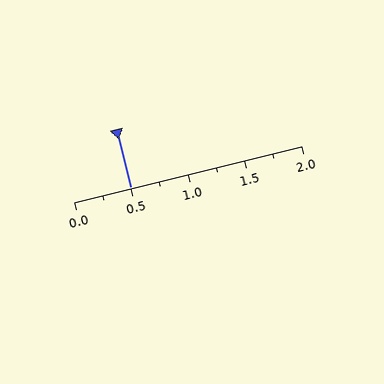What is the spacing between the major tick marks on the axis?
The major ticks are spaced 0.5 apart.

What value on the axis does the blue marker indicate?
The marker indicates approximately 0.5.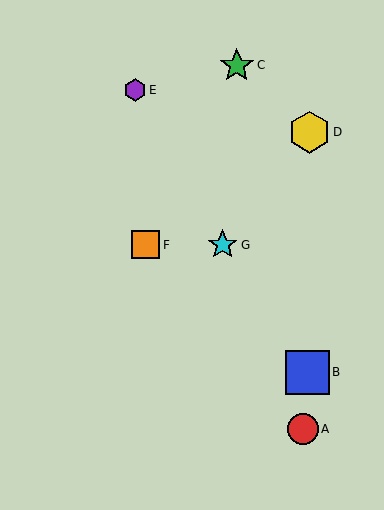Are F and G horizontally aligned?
Yes, both are at y≈245.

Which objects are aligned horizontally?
Objects F, G are aligned horizontally.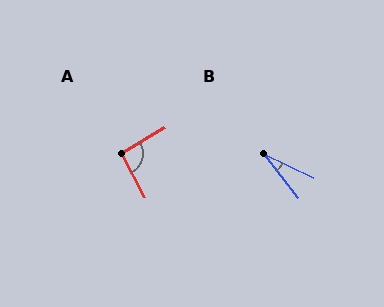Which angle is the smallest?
B, at approximately 26 degrees.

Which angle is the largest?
A, at approximately 93 degrees.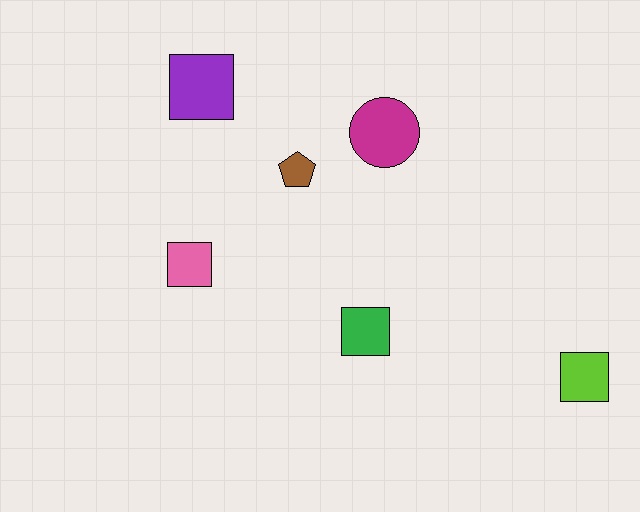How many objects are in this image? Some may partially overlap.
There are 6 objects.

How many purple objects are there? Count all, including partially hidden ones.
There is 1 purple object.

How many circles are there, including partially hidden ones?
There is 1 circle.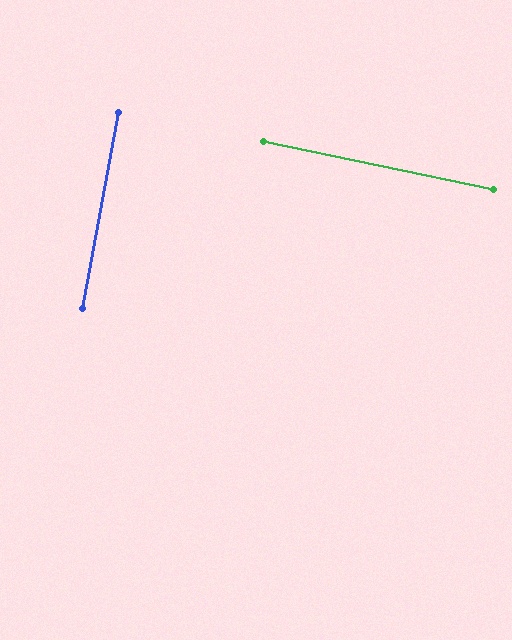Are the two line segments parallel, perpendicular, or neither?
Perpendicular — they meet at approximately 89°.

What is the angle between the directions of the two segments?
Approximately 89 degrees.